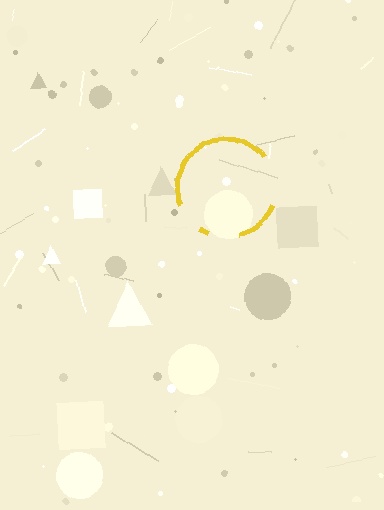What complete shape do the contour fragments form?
The contour fragments form a circle.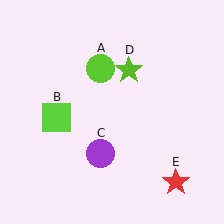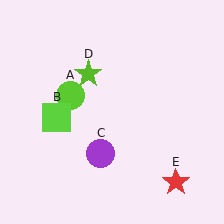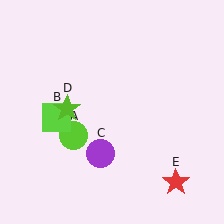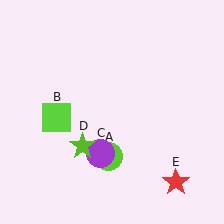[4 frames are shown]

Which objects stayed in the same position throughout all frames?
Lime square (object B) and purple circle (object C) and red star (object E) remained stationary.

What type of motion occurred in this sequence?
The lime circle (object A), lime star (object D) rotated counterclockwise around the center of the scene.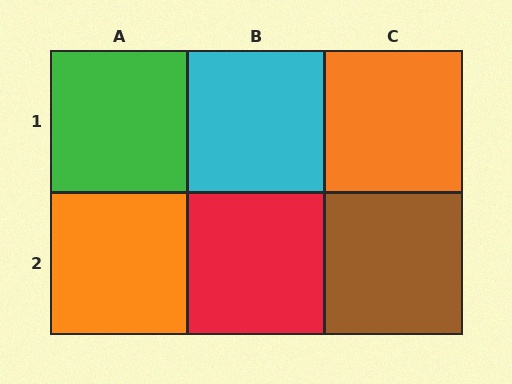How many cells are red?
1 cell is red.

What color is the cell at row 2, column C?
Brown.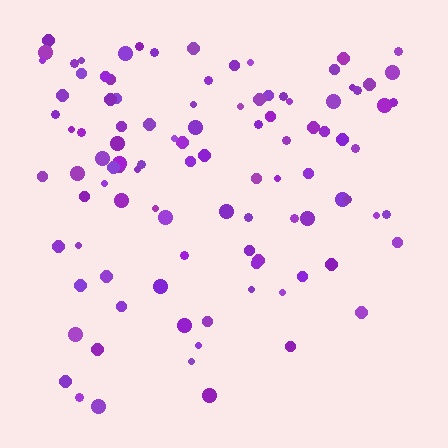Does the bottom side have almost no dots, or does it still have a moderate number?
Still a moderate number, just noticeably fewer than the top.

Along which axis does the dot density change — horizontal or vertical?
Vertical.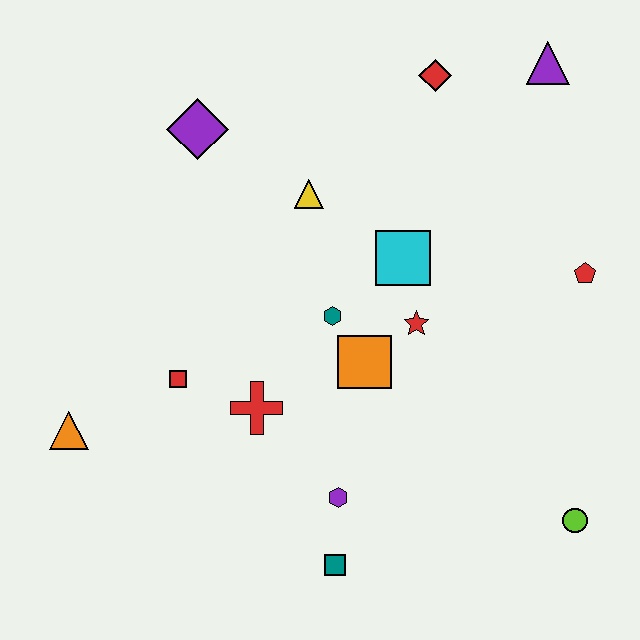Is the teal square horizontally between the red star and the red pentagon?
No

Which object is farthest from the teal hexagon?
The purple triangle is farthest from the teal hexagon.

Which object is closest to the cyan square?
The red star is closest to the cyan square.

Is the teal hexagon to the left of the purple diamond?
No